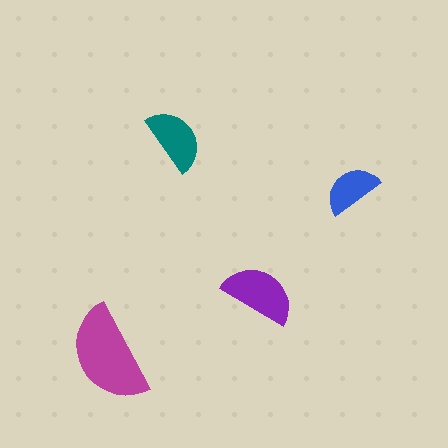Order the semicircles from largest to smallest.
the magenta one, the purple one, the teal one, the blue one.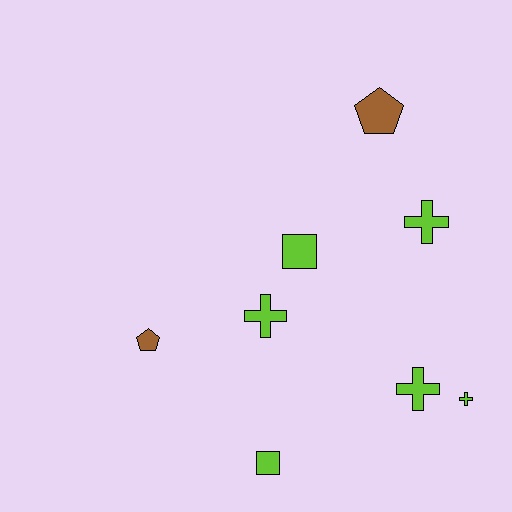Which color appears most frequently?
Lime, with 6 objects.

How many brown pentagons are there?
There are 2 brown pentagons.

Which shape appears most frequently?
Cross, with 4 objects.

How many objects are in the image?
There are 8 objects.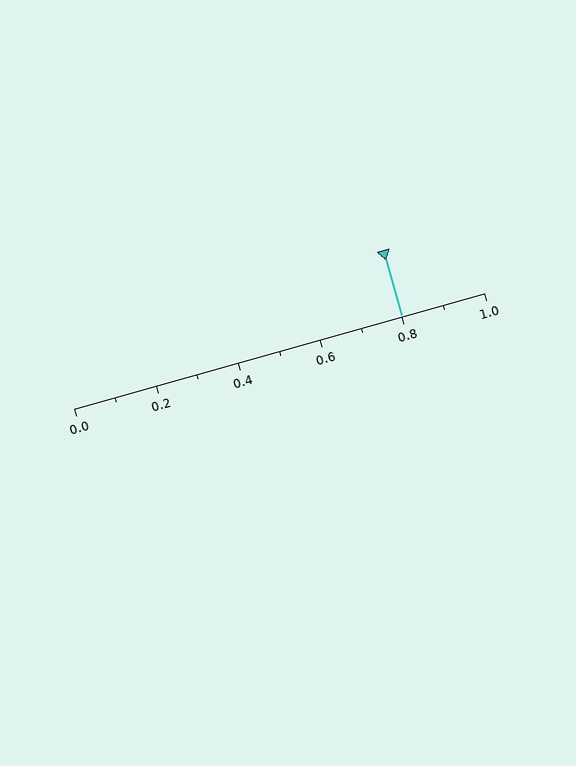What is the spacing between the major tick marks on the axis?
The major ticks are spaced 0.2 apart.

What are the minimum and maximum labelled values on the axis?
The axis runs from 0.0 to 1.0.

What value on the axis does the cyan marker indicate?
The marker indicates approximately 0.8.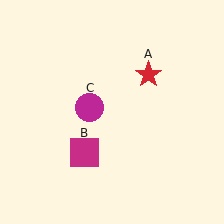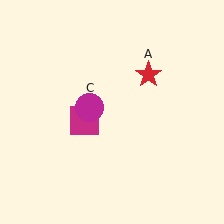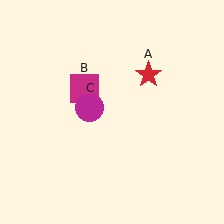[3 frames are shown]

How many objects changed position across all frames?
1 object changed position: magenta square (object B).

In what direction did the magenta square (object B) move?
The magenta square (object B) moved up.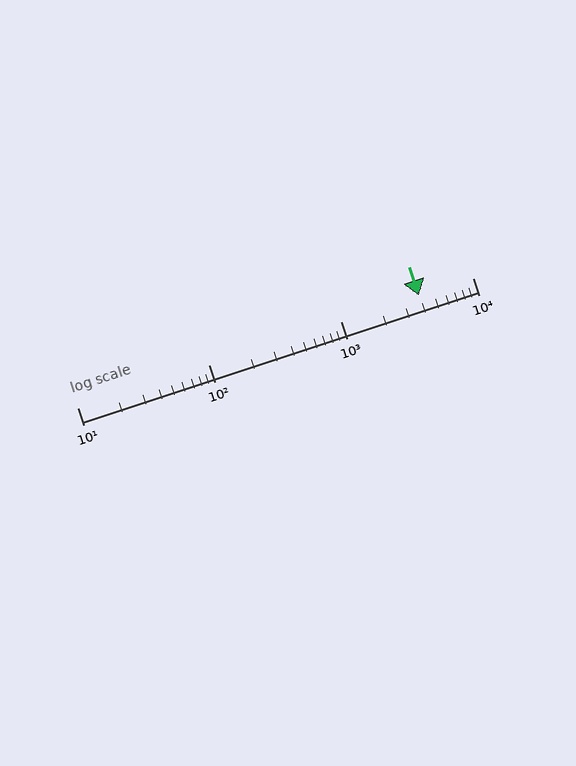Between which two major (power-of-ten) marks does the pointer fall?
The pointer is between 1000 and 10000.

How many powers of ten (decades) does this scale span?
The scale spans 3 decades, from 10 to 10000.